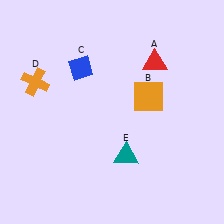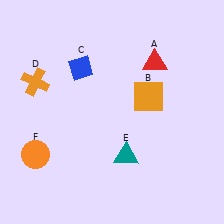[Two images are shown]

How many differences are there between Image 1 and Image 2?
There is 1 difference between the two images.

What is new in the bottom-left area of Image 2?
An orange circle (F) was added in the bottom-left area of Image 2.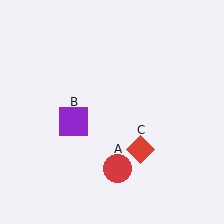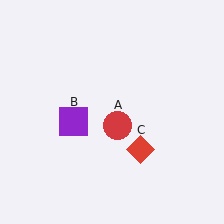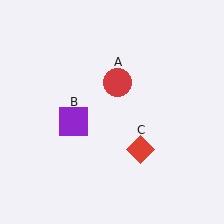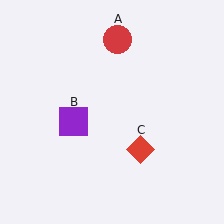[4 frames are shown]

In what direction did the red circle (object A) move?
The red circle (object A) moved up.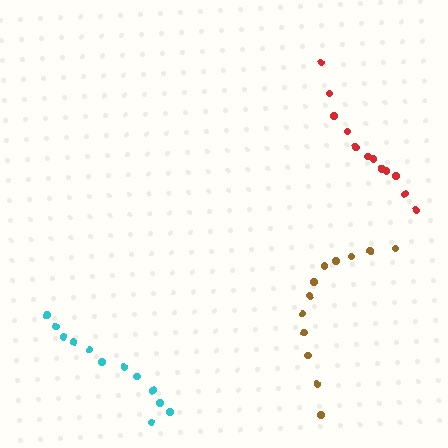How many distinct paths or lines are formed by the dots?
There are 3 distinct paths.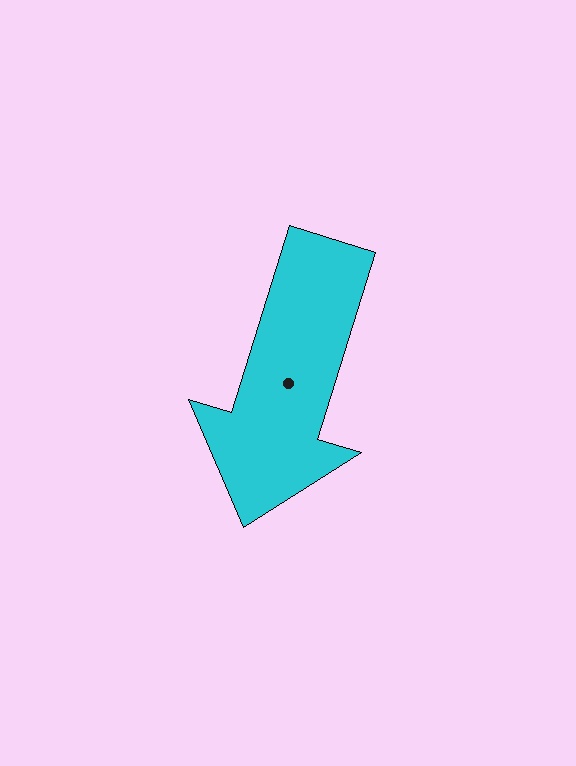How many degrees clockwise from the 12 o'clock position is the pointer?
Approximately 197 degrees.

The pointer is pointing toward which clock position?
Roughly 7 o'clock.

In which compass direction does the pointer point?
South.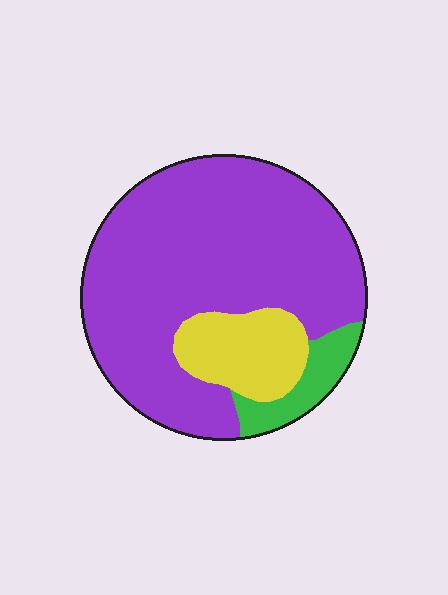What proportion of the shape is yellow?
Yellow covers 15% of the shape.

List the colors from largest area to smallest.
From largest to smallest: purple, yellow, green.